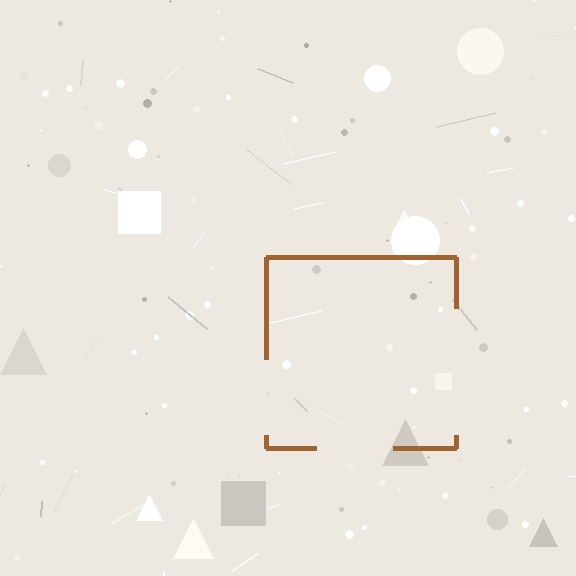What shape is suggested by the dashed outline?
The dashed outline suggests a square.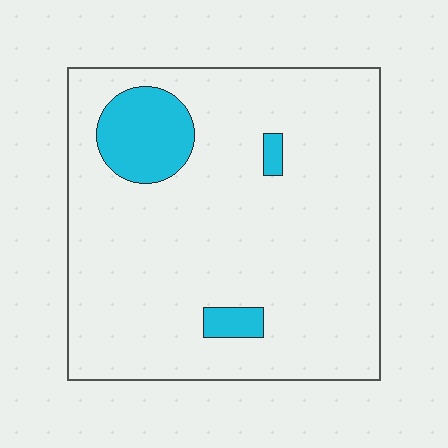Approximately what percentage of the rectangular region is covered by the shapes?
Approximately 10%.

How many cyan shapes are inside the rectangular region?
3.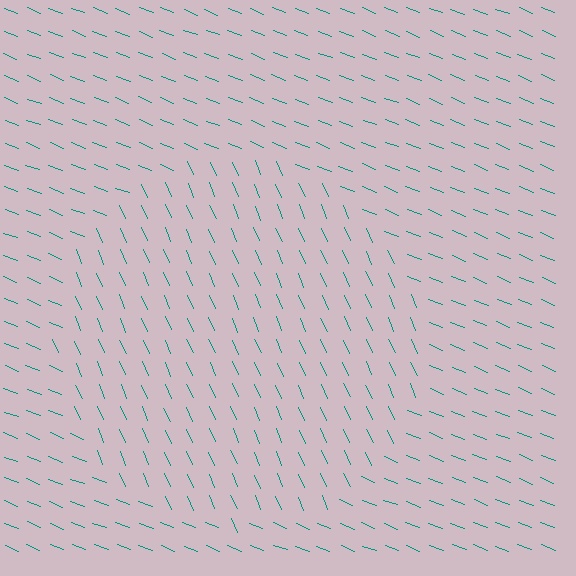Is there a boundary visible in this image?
Yes, there is a texture boundary formed by a change in line orientation.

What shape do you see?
I see a circle.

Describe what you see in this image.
The image is filled with small teal line segments. A circle region in the image has lines oriented differently from the surrounding lines, creating a visible texture boundary.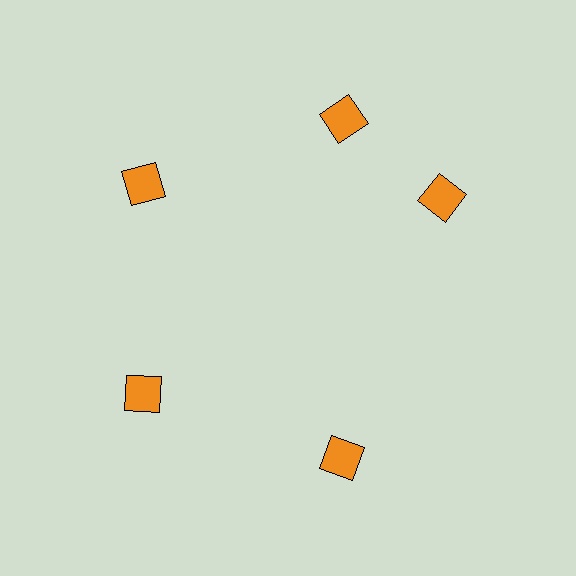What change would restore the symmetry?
The symmetry would be restored by rotating it back into even spacing with its neighbors so that all 5 squares sit at equal angles and equal distance from the center.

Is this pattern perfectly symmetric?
No. The 5 orange squares are arranged in a ring, but one element near the 3 o'clock position is rotated out of alignment along the ring, breaking the 5-fold rotational symmetry.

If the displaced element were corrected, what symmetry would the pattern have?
It would have 5-fold rotational symmetry — the pattern would map onto itself every 72 degrees.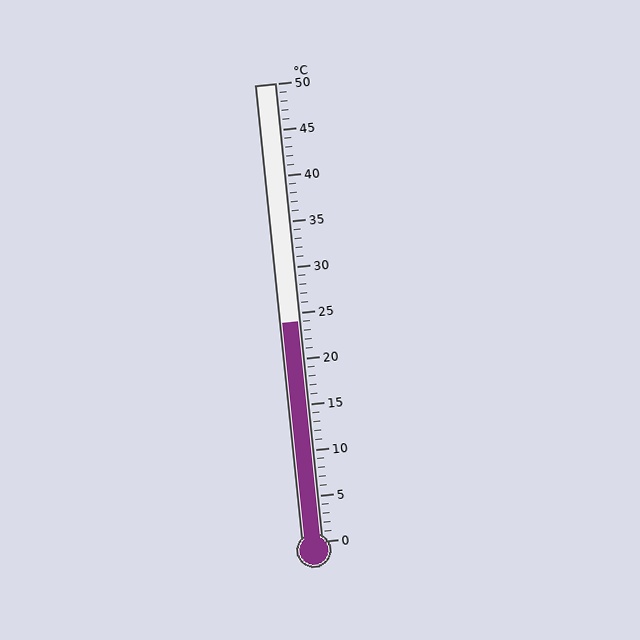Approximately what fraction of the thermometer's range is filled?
The thermometer is filled to approximately 50% of its range.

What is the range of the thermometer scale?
The thermometer scale ranges from 0°C to 50°C.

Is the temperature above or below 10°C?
The temperature is above 10°C.